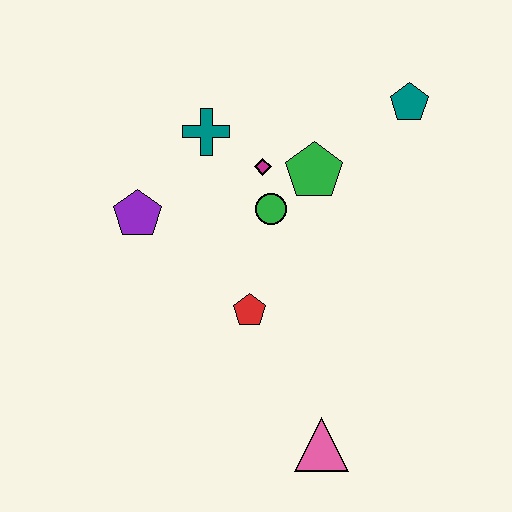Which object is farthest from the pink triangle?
The teal pentagon is farthest from the pink triangle.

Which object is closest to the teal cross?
The magenta diamond is closest to the teal cross.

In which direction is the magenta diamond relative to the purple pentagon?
The magenta diamond is to the right of the purple pentagon.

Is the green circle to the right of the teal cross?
Yes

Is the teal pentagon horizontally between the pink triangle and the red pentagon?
No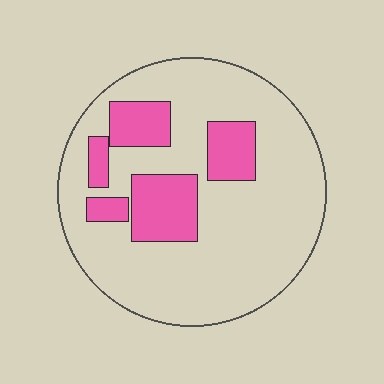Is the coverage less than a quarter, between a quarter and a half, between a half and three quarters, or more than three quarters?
Less than a quarter.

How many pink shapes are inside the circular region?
5.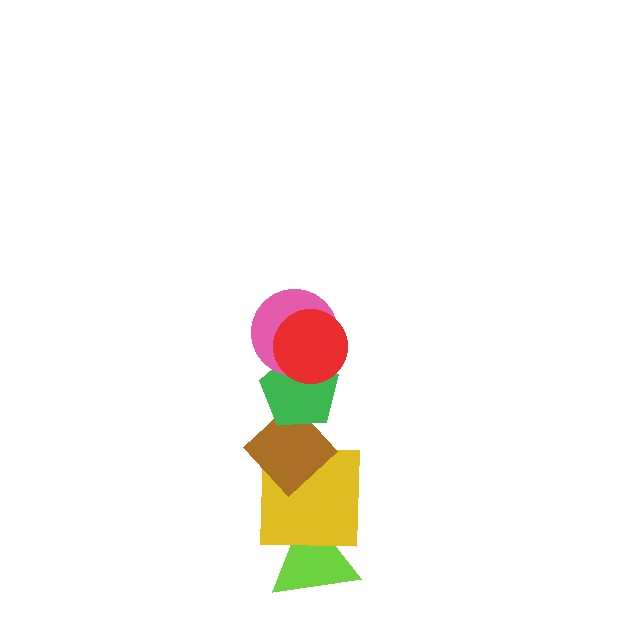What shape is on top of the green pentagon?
The pink circle is on top of the green pentagon.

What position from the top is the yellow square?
The yellow square is 5th from the top.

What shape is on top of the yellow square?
The brown diamond is on top of the yellow square.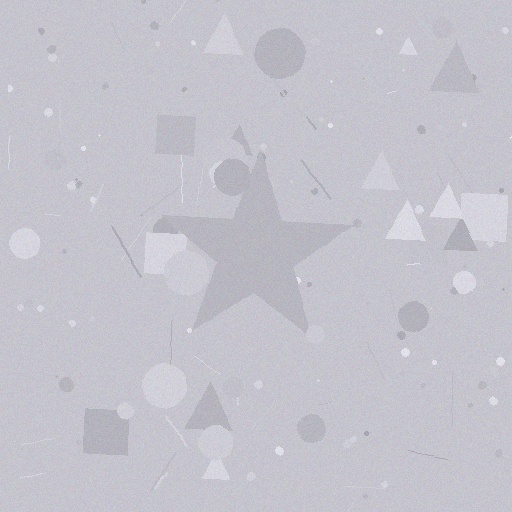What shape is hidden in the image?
A star is hidden in the image.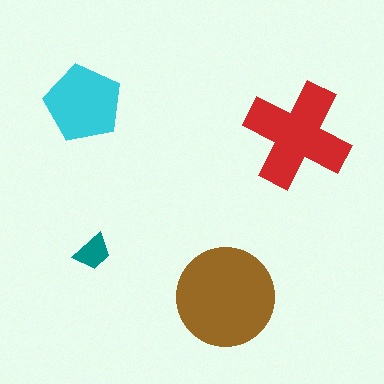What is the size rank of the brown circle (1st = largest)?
1st.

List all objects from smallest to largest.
The teal trapezoid, the cyan pentagon, the red cross, the brown circle.